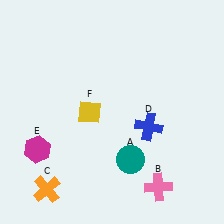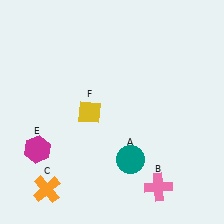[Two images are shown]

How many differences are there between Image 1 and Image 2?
There is 1 difference between the two images.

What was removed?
The blue cross (D) was removed in Image 2.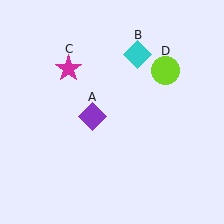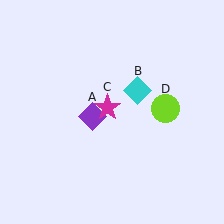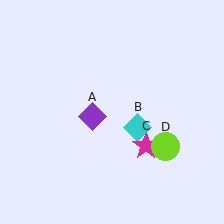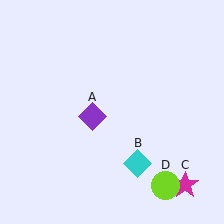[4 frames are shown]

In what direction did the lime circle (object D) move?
The lime circle (object D) moved down.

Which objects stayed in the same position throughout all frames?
Purple diamond (object A) remained stationary.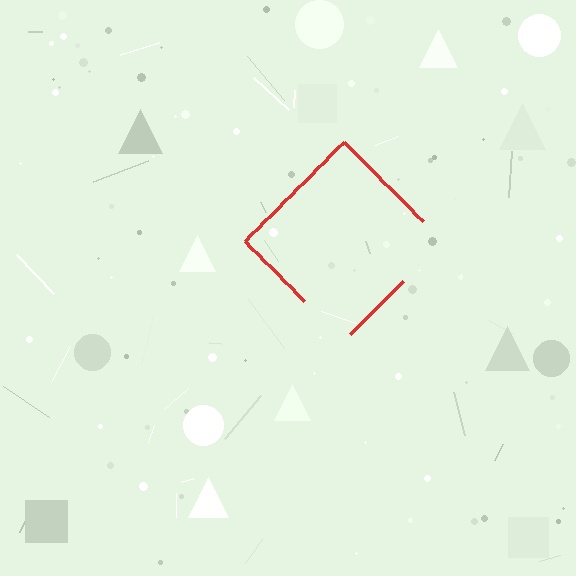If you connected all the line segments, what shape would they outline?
They would outline a diamond.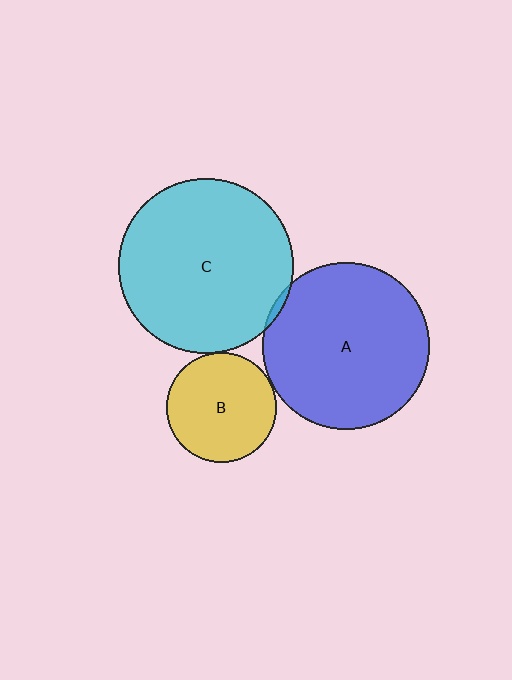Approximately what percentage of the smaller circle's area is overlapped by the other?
Approximately 5%.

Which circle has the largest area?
Circle C (cyan).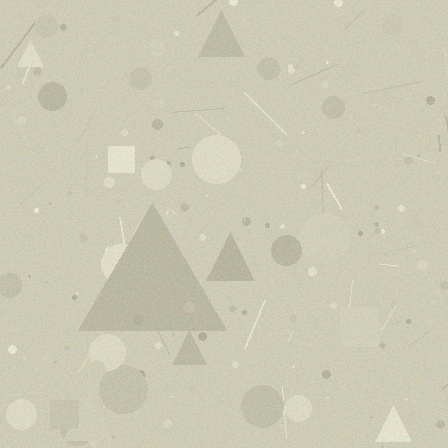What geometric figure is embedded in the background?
A triangle is embedded in the background.